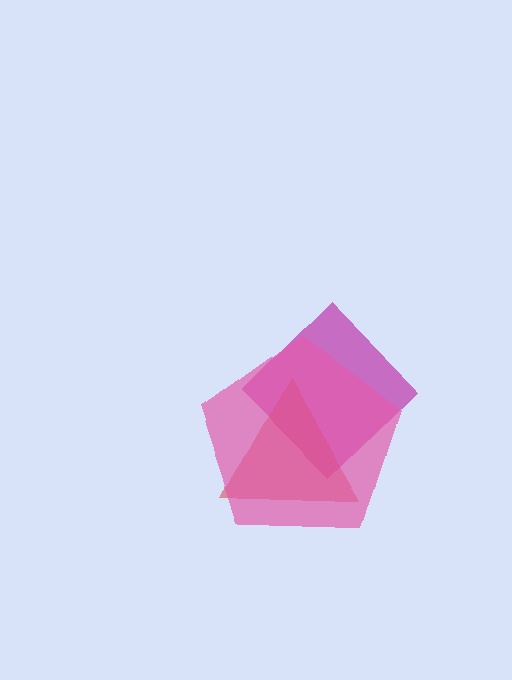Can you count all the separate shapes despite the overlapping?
Yes, there are 3 separate shapes.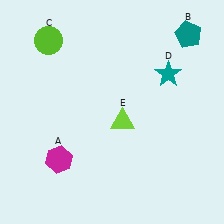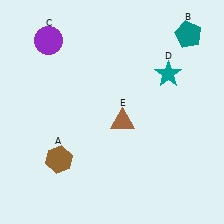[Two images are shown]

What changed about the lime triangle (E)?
In Image 1, E is lime. In Image 2, it changed to brown.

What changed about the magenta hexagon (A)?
In Image 1, A is magenta. In Image 2, it changed to brown.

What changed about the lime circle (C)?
In Image 1, C is lime. In Image 2, it changed to purple.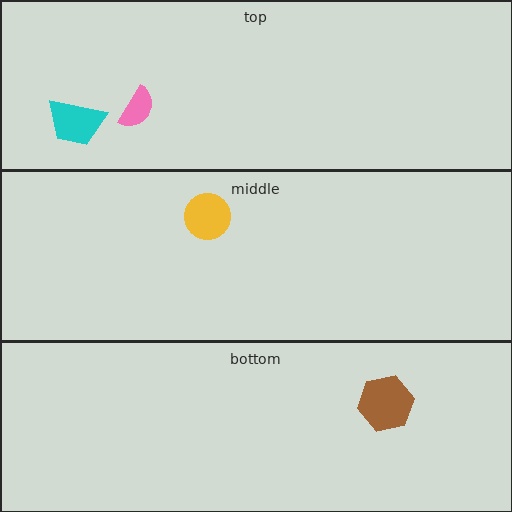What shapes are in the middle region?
The yellow circle.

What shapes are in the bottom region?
The brown hexagon.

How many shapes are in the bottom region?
1.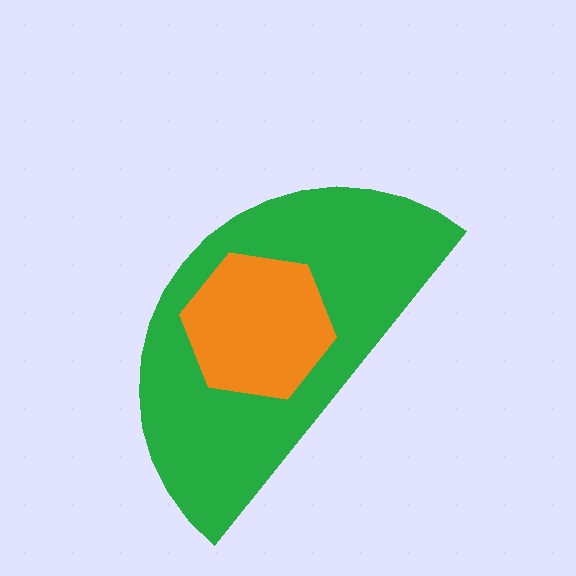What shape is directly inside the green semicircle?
The orange hexagon.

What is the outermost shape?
The green semicircle.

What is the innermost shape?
The orange hexagon.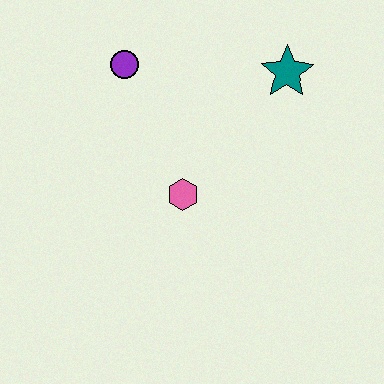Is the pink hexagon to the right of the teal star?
No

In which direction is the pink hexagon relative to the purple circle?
The pink hexagon is below the purple circle.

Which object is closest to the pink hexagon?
The purple circle is closest to the pink hexagon.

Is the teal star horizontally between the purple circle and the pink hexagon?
No